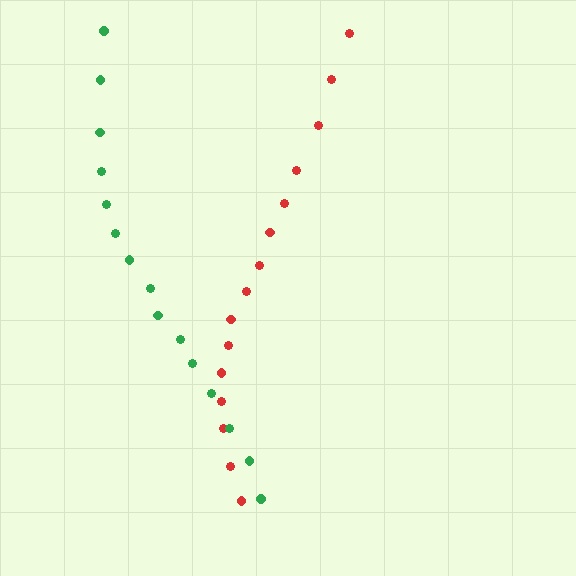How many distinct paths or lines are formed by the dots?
There are 2 distinct paths.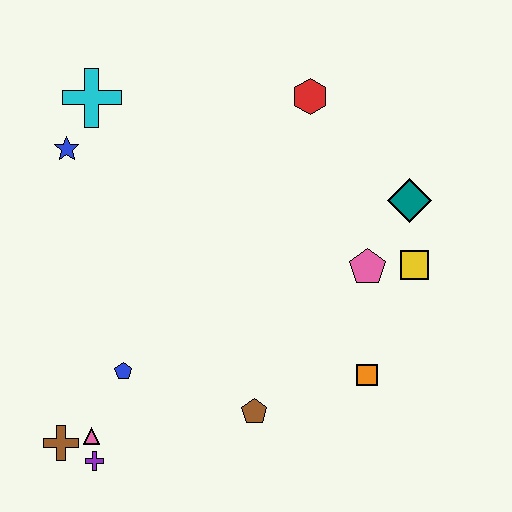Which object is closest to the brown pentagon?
The orange square is closest to the brown pentagon.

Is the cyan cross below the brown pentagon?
No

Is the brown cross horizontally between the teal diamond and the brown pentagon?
No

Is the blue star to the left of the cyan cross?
Yes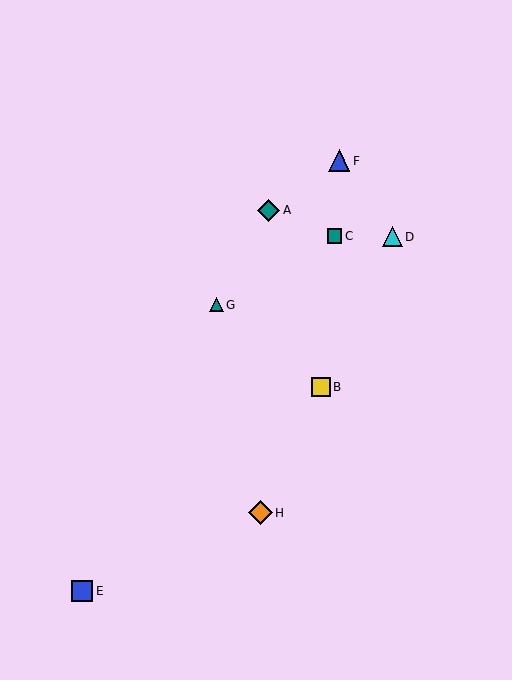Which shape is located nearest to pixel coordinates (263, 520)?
The orange diamond (labeled H) at (261, 513) is nearest to that location.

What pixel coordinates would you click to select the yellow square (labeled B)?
Click at (321, 387) to select the yellow square B.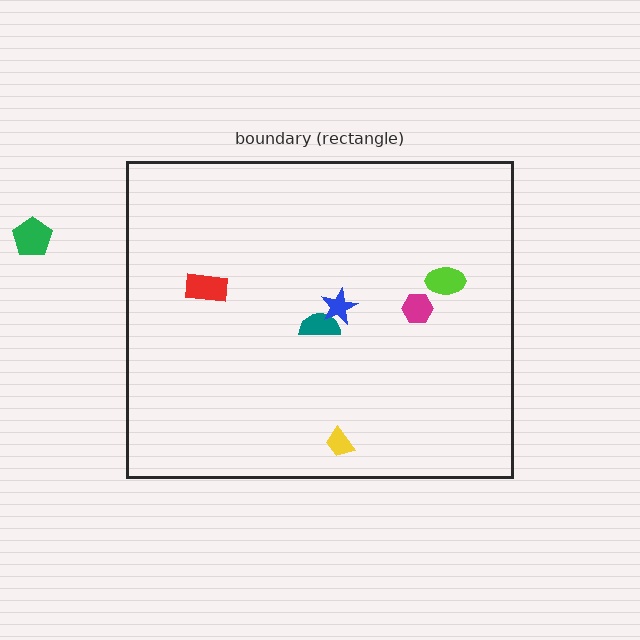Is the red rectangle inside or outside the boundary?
Inside.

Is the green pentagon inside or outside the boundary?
Outside.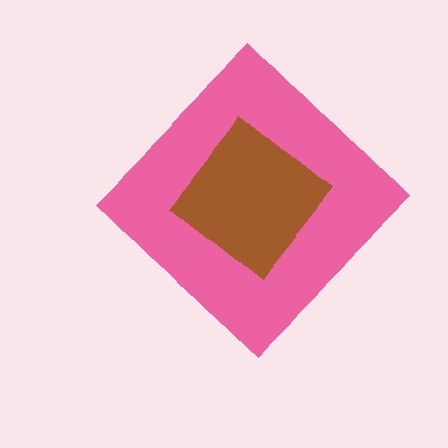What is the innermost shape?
The brown diamond.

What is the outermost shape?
The pink diamond.